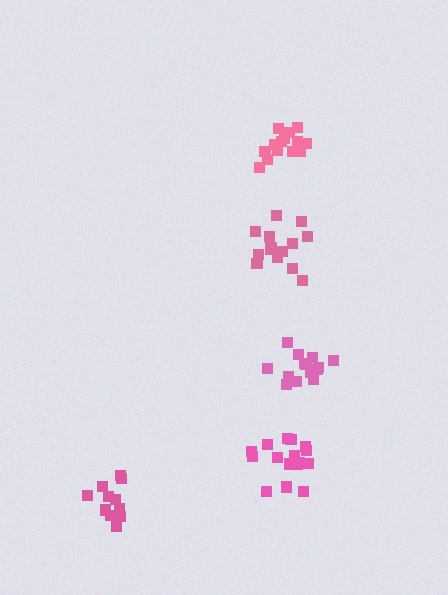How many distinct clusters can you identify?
There are 5 distinct clusters.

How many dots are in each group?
Group 1: 16 dots, Group 2: 14 dots, Group 3: 12 dots, Group 4: 14 dots, Group 5: 14 dots (70 total).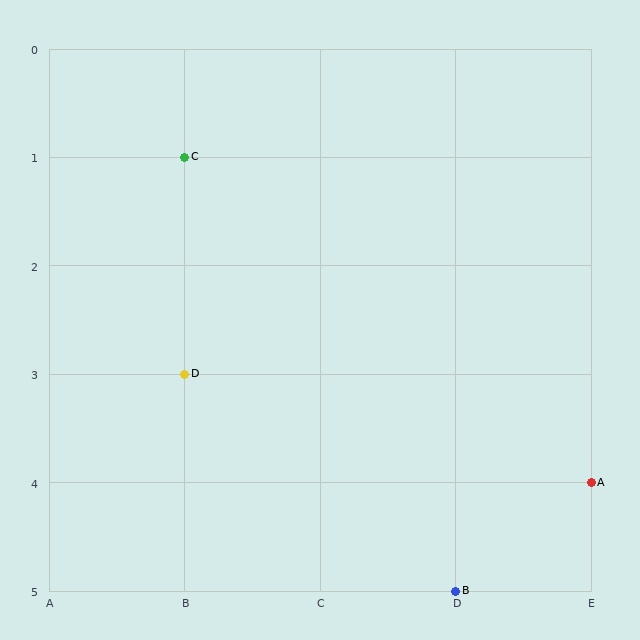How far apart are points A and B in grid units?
Points A and B are 1 column and 1 row apart (about 1.4 grid units diagonally).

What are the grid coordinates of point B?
Point B is at grid coordinates (D, 5).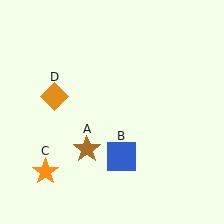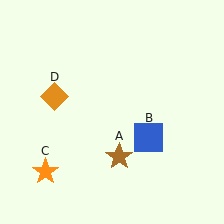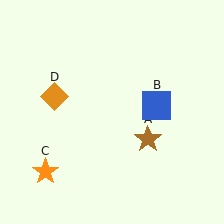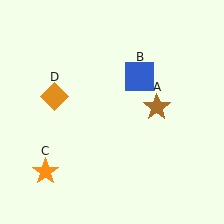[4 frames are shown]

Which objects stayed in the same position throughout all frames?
Orange star (object C) and orange diamond (object D) remained stationary.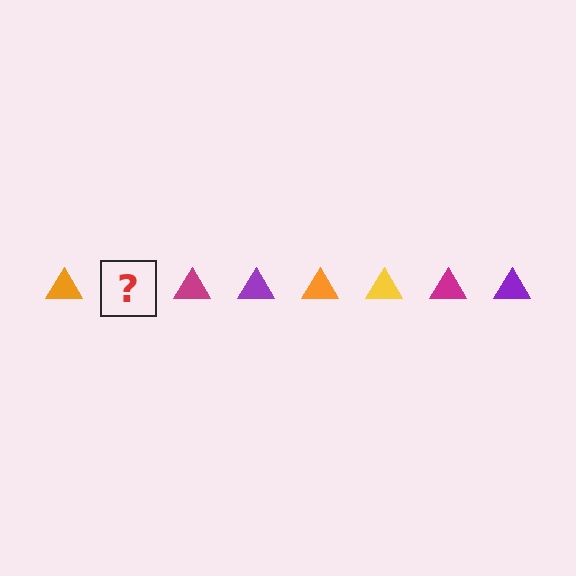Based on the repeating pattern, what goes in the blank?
The blank should be a yellow triangle.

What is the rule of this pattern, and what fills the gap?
The rule is that the pattern cycles through orange, yellow, magenta, purple triangles. The gap should be filled with a yellow triangle.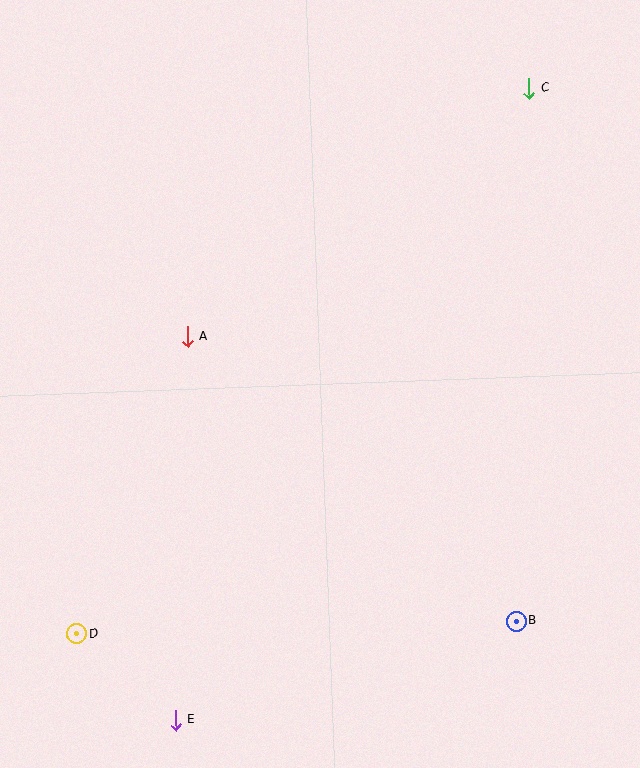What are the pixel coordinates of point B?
Point B is at (516, 621).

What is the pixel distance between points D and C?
The distance between D and C is 709 pixels.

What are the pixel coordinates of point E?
Point E is at (175, 720).